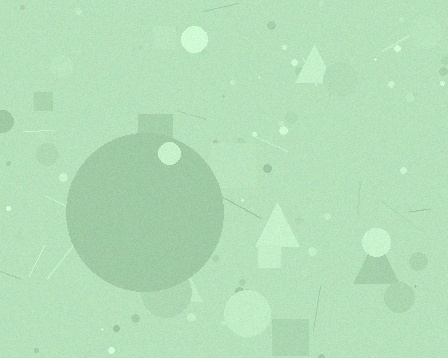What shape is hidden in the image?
A circle is hidden in the image.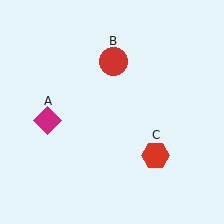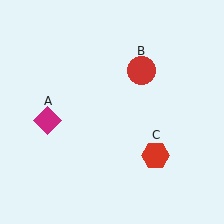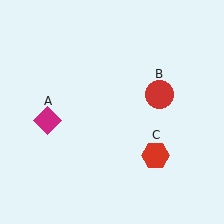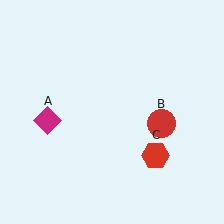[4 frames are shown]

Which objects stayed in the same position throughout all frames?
Magenta diamond (object A) and red hexagon (object C) remained stationary.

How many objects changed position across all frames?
1 object changed position: red circle (object B).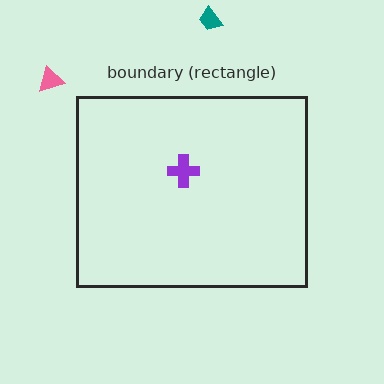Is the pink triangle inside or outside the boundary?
Outside.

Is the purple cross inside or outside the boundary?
Inside.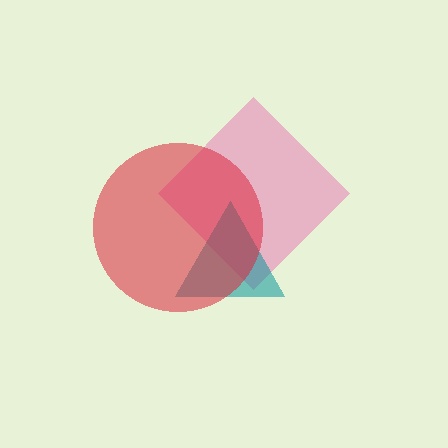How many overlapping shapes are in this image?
There are 3 overlapping shapes in the image.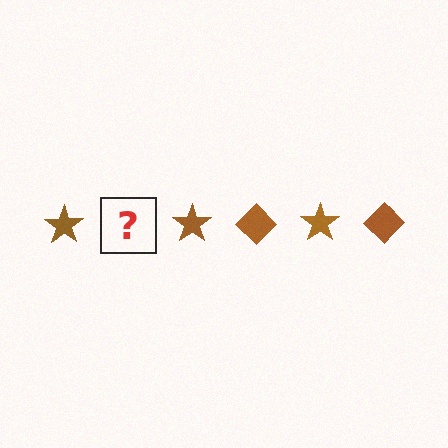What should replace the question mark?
The question mark should be replaced with a brown diamond.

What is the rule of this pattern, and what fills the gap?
The rule is that the pattern cycles through star, diamond shapes in brown. The gap should be filled with a brown diamond.